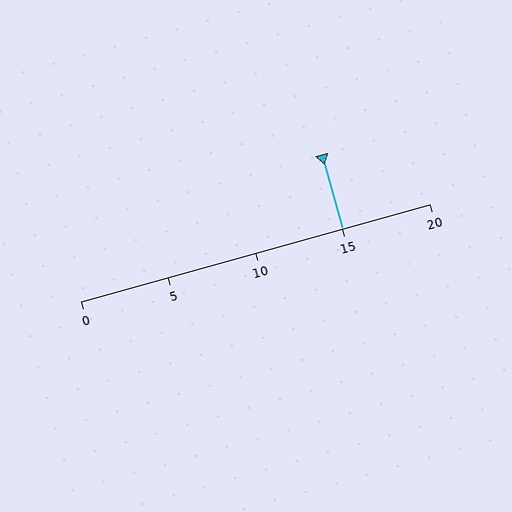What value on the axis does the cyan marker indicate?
The marker indicates approximately 15.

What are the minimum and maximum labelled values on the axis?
The axis runs from 0 to 20.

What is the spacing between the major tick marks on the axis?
The major ticks are spaced 5 apart.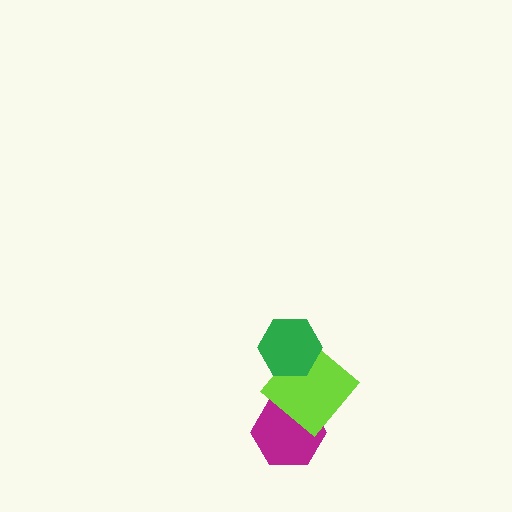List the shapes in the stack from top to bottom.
From top to bottom: the green hexagon, the lime diamond, the magenta hexagon.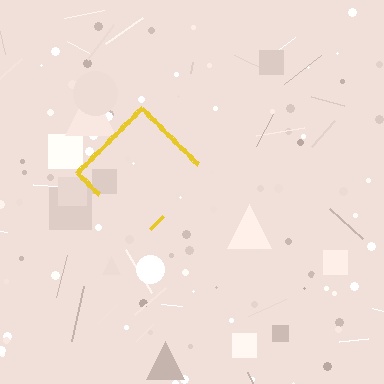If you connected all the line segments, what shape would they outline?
They would outline a diamond.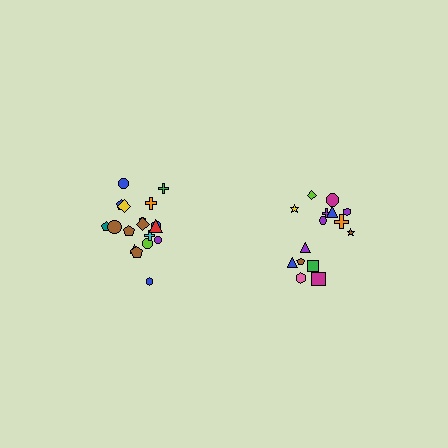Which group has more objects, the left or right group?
The left group.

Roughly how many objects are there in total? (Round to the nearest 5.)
Roughly 35 objects in total.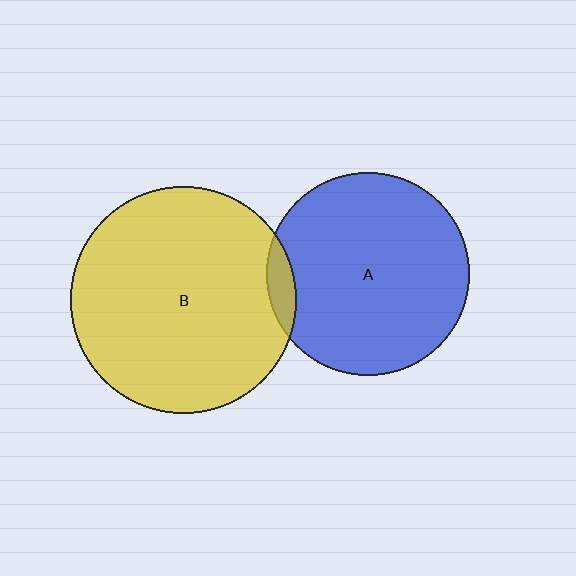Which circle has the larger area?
Circle B (yellow).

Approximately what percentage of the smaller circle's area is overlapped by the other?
Approximately 5%.